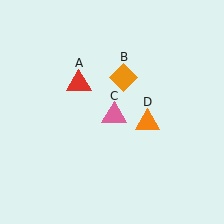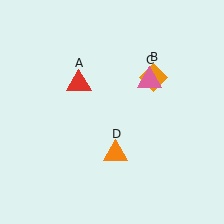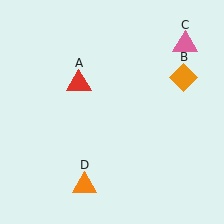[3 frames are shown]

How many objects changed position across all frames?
3 objects changed position: orange diamond (object B), pink triangle (object C), orange triangle (object D).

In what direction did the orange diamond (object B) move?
The orange diamond (object B) moved right.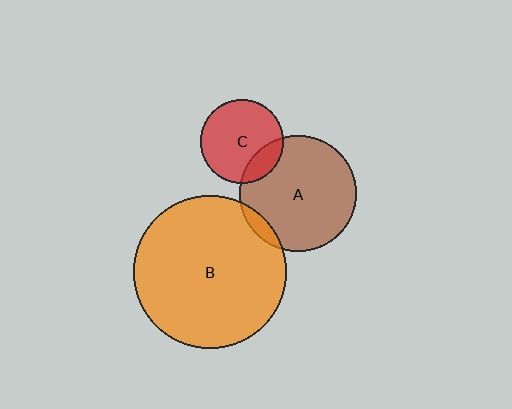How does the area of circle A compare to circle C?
Approximately 2.0 times.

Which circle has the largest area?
Circle B (orange).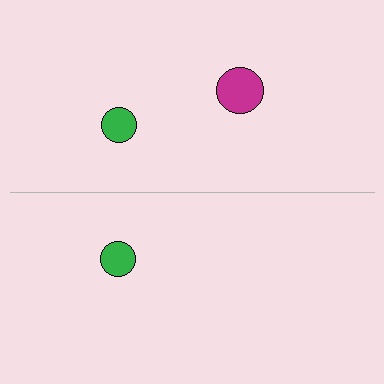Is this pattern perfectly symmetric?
No, the pattern is not perfectly symmetric. A magenta circle is missing from the bottom side.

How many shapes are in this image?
There are 3 shapes in this image.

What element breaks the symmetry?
A magenta circle is missing from the bottom side.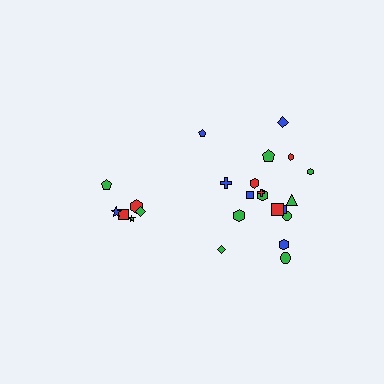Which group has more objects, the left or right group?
The right group.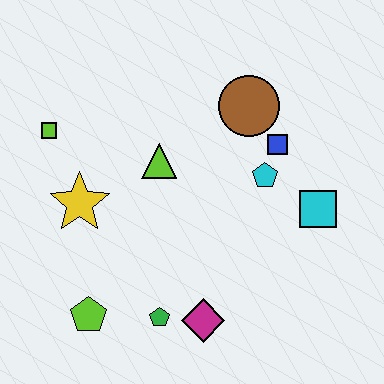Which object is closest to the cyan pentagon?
The blue square is closest to the cyan pentagon.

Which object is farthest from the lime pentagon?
The brown circle is farthest from the lime pentagon.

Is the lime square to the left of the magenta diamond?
Yes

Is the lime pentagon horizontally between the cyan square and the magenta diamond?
No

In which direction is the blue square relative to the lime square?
The blue square is to the right of the lime square.